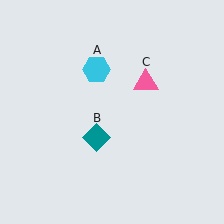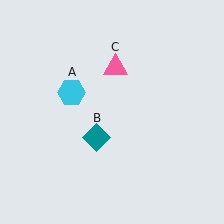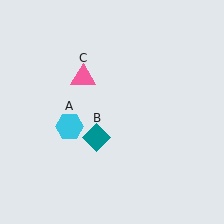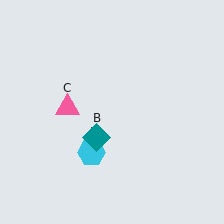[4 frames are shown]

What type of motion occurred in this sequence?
The cyan hexagon (object A), pink triangle (object C) rotated counterclockwise around the center of the scene.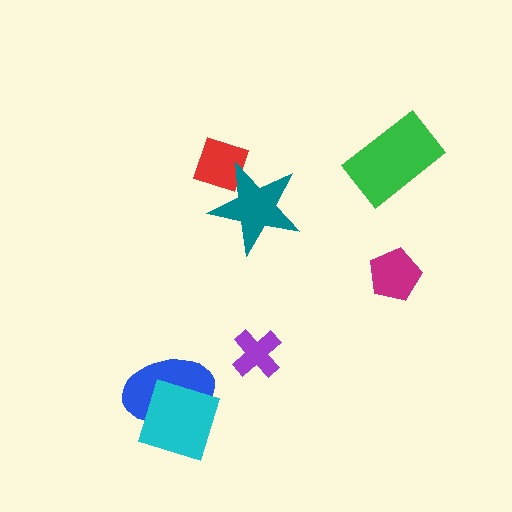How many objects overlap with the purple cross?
0 objects overlap with the purple cross.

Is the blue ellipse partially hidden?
Yes, it is partially covered by another shape.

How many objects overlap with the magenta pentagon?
0 objects overlap with the magenta pentagon.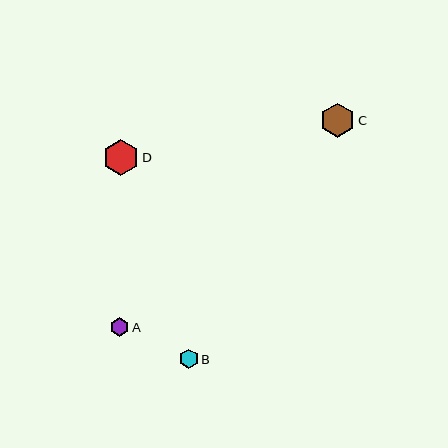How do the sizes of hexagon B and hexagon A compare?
Hexagon B and hexagon A are approximately the same size.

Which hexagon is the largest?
Hexagon D is the largest with a size of approximately 36 pixels.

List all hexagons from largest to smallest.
From largest to smallest: D, C, B, A.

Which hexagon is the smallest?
Hexagon A is the smallest with a size of approximately 19 pixels.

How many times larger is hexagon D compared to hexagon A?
Hexagon D is approximately 1.9 times the size of hexagon A.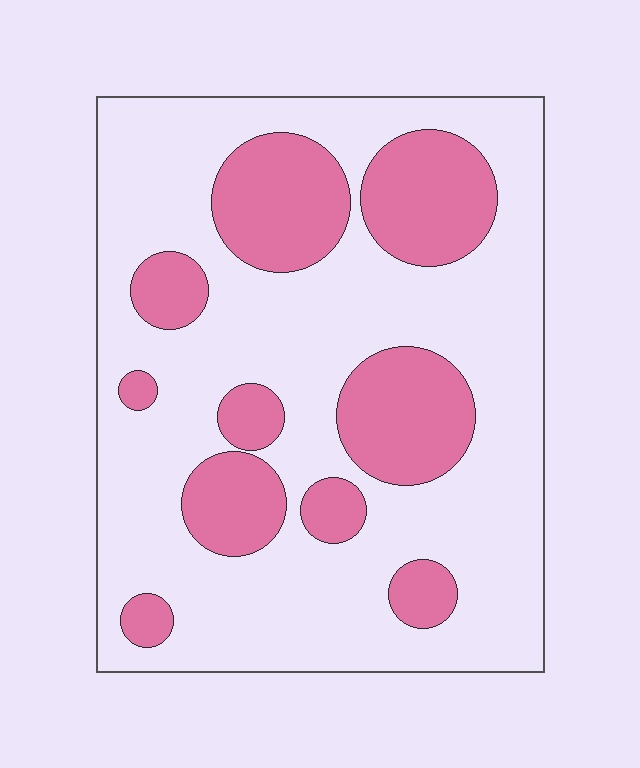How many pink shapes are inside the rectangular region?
10.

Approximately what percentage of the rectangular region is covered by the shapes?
Approximately 30%.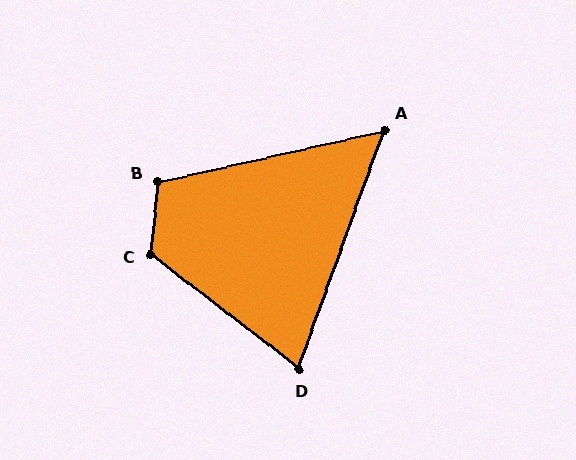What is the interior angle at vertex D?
Approximately 72 degrees (acute).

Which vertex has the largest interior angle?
C, at approximately 123 degrees.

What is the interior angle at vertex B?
Approximately 108 degrees (obtuse).